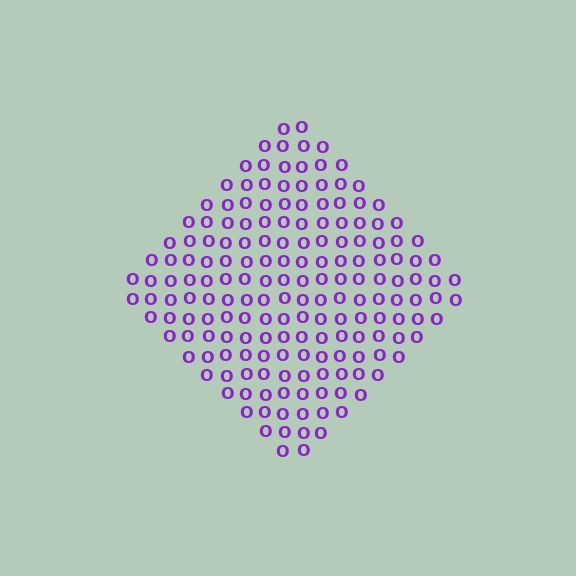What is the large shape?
The large shape is a diamond.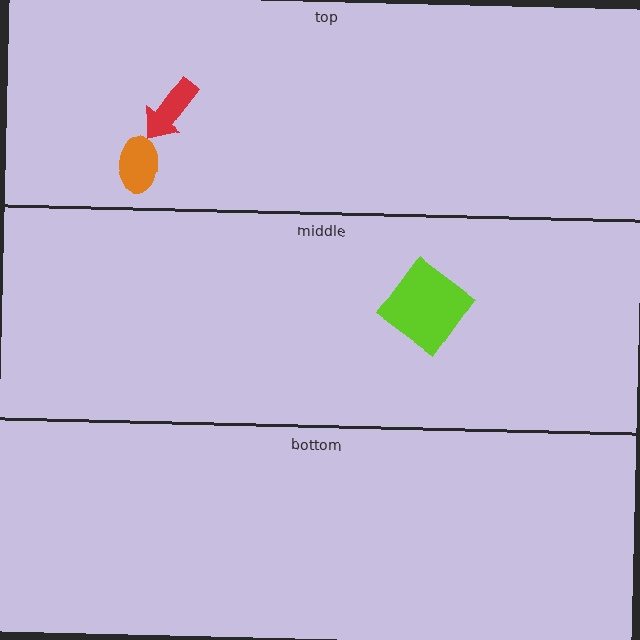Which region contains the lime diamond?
The middle region.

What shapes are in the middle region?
The lime diamond.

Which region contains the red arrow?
The top region.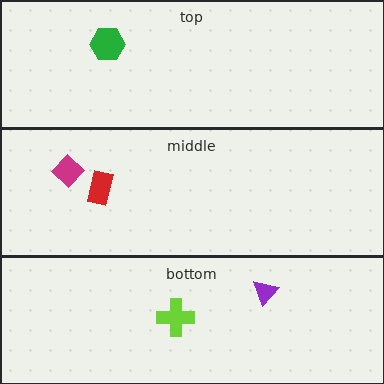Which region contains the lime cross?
The bottom region.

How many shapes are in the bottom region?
2.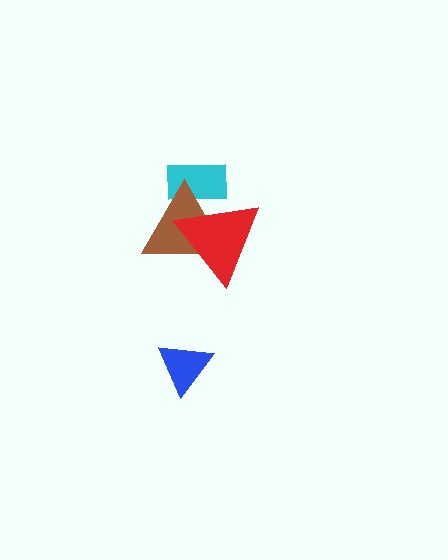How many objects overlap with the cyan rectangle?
2 objects overlap with the cyan rectangle.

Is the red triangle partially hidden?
No, no other shape covers it.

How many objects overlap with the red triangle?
2 objects overlap with the red triangle.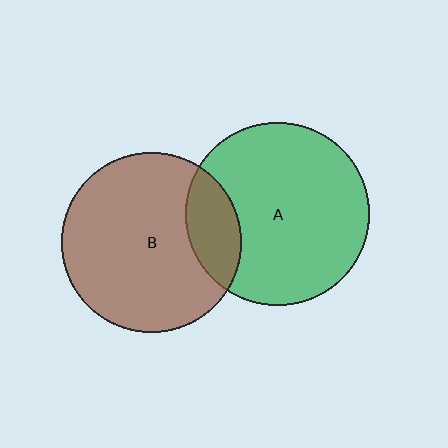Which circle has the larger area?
Circle A (green).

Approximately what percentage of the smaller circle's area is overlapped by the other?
Approximately 20%.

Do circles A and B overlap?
Yes.